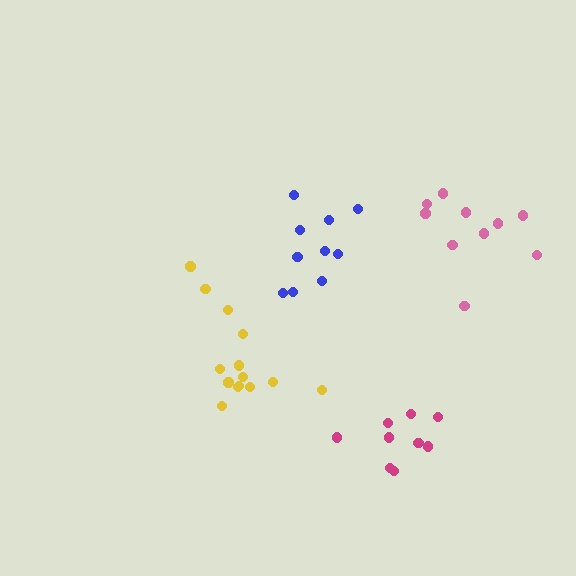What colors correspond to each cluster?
The clusters are colored: yellow, blue, magenta, pink.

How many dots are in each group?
Group 1: 14 dots, Group 2: 10 dots, Group 3: 9 dots, Group 4: 10 dots (43 total).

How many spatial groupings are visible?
There are 4 spatial groupings.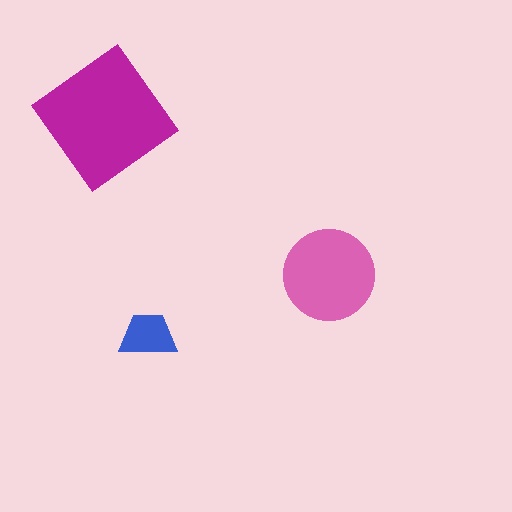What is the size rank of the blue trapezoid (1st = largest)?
3rd.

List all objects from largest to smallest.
The magenta diamond, the pink circle, the blue trapezoid.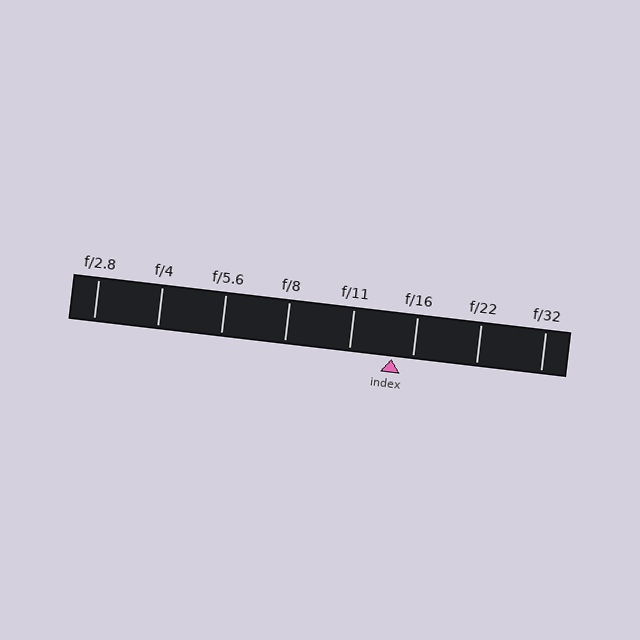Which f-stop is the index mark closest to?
The index mark is closest to f/16.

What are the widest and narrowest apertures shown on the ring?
The widest aperture shown is f/2.8 and the narrowest is f/32.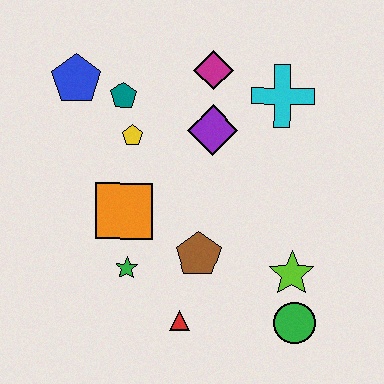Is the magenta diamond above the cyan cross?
Yes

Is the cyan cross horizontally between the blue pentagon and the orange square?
No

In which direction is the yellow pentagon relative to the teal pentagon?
The yellow pentagon is below the teal pentagon.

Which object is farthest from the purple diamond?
The green circle is farthest from the purple diamond.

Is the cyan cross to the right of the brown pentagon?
Yes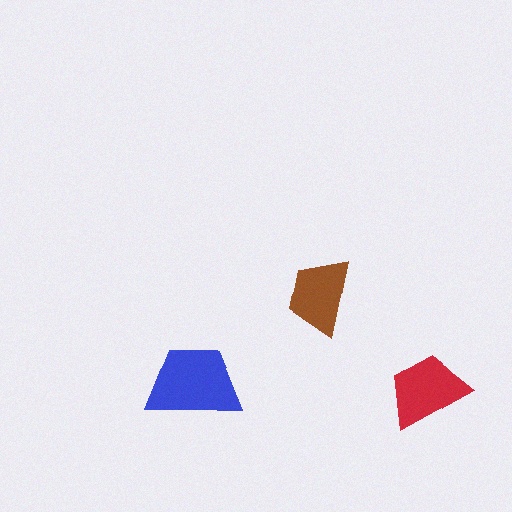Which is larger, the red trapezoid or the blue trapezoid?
The blue one.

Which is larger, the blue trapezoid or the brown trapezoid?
The blue one.